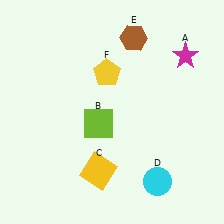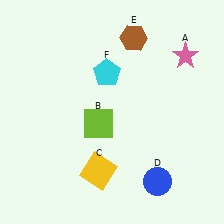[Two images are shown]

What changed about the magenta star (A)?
In Image 1, A is magenta. In Image 2, it changed to pink.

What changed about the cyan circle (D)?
In Image 1, D is cyan. In Image 2, it changed to blue.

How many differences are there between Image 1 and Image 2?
There are 3 differences between the two images.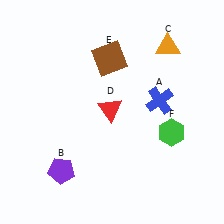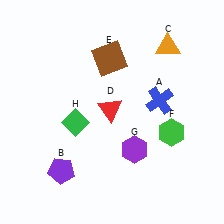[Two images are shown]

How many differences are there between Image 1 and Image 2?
There are 2 differences between the two images.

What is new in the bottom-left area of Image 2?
A green diamond (H) was added in the bottom-left area of Image 2.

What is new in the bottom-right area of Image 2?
A purple hexagon (G) was added in the bottom-right area of Image 2.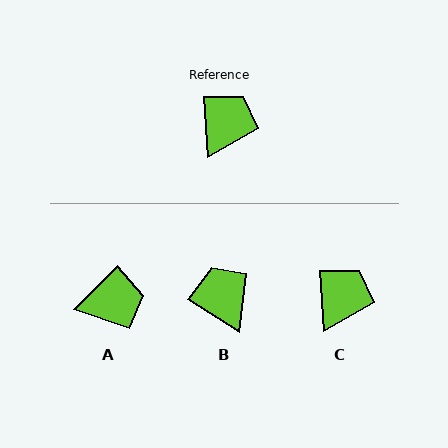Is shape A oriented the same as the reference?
No, it is off by about 48 degrees.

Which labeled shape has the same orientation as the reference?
C.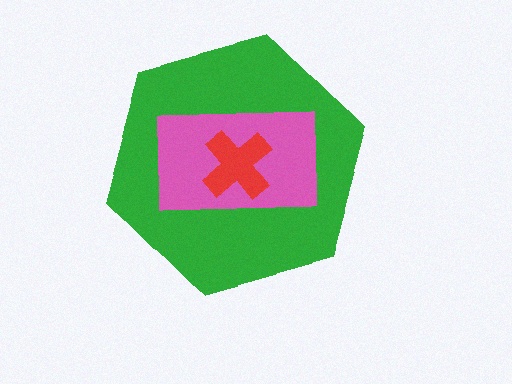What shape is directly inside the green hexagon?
The pink rectangle.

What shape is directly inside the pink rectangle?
The red cross.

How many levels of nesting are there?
3.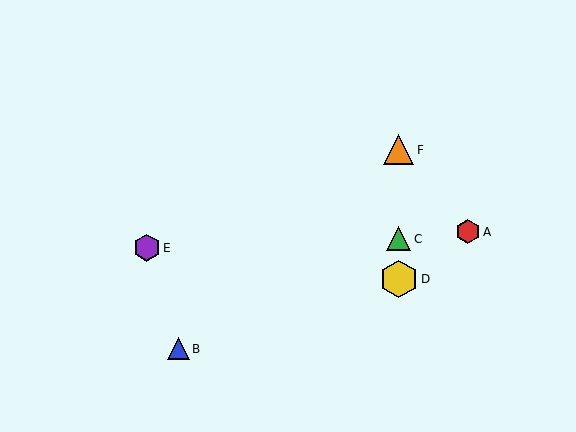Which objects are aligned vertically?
Objects C, D, F are aligned vertically.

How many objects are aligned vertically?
3 objects (C, D, F) are aligned vertically.